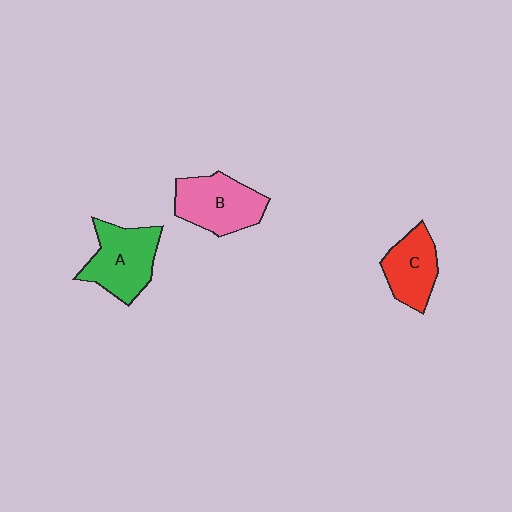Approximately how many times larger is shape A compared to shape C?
Approximately 1.3 times.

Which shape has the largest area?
Shape A (green).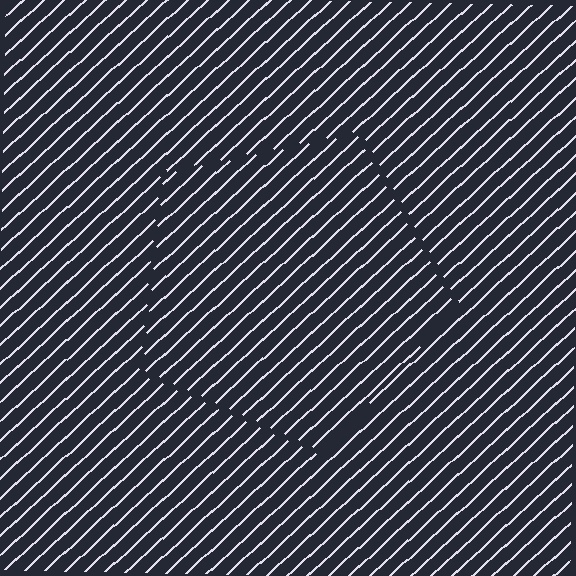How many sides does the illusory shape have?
5 sides — the line-ends trace a pentagon.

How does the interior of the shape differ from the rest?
The interior of the shape contains the same grating, shifted by half a period — the contour is defined by the phase discontinuity where line-ends from the inner and outer gratings abut.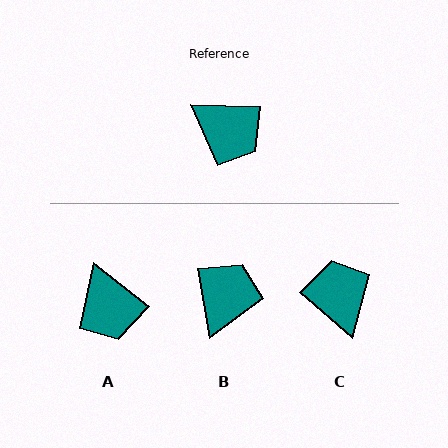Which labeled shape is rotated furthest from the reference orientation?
C, about 140 degrees away.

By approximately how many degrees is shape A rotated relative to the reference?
Approximately 37 degrees clockwise.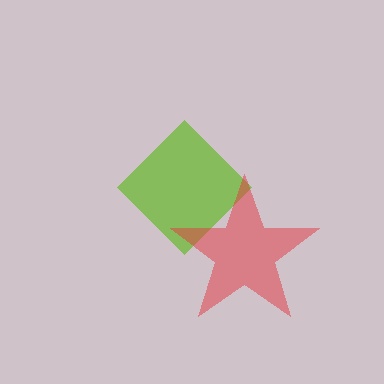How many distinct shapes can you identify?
There are 2 distinct shapes: a lime diamond, a red star.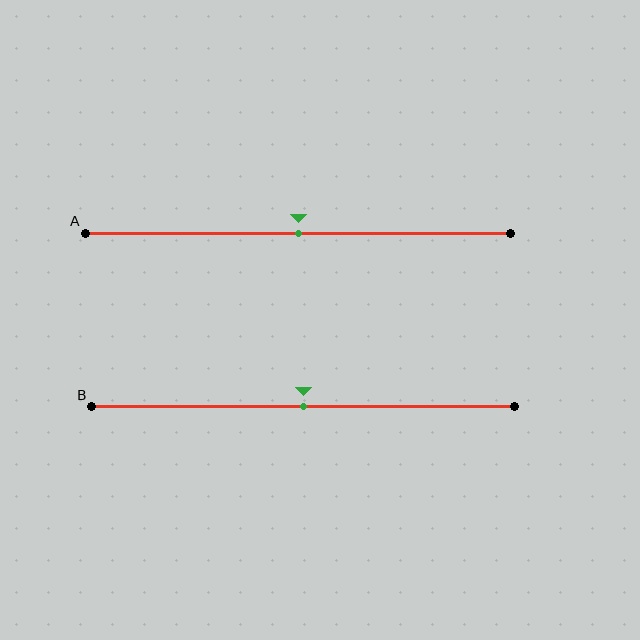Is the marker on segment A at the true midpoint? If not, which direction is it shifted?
Yes, the marker on segment A is at the true midpoint.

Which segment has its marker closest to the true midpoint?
Segment A has its marker closest to the true midpoint.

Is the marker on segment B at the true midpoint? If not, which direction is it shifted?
Yes, the marker on segment B is at the true midpoint.